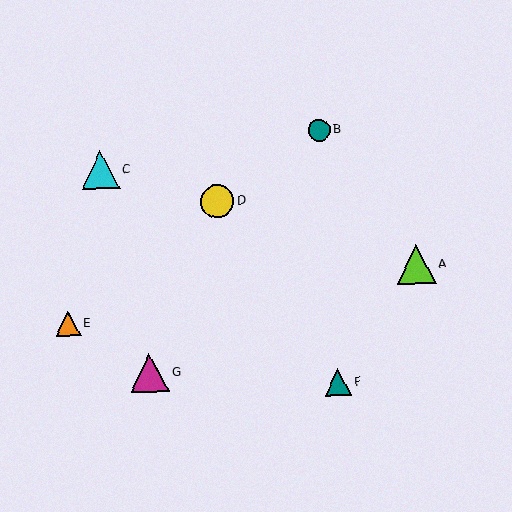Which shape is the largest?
The lime triangle (labeled A) is the largest.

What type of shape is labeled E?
Shape E is an orange triangle.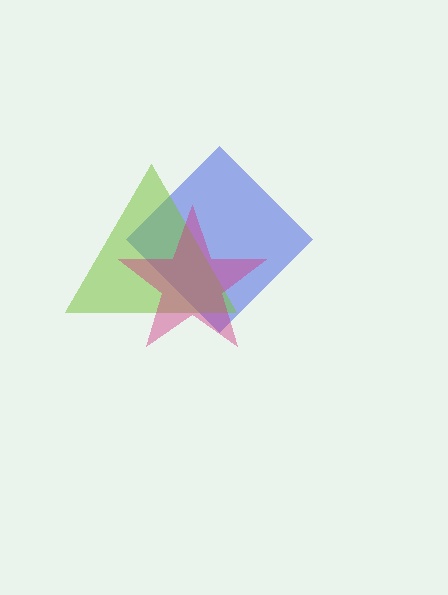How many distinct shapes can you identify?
There are 3 distinct shapes: a blue diamond, a lime triangle, a magenta star.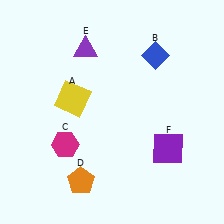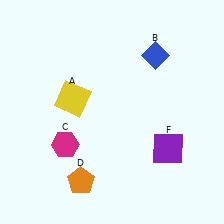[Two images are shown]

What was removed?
The purple triangle (E) was removed in Image 2.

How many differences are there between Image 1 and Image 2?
There is 1 difference between the two images.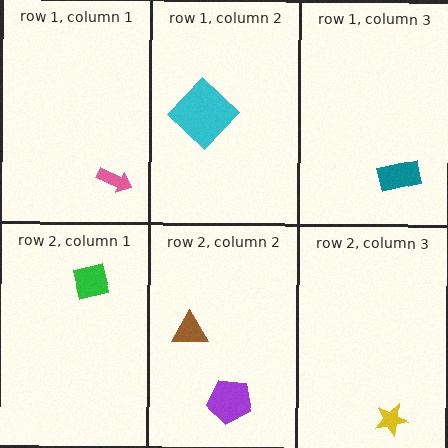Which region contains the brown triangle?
The row 2, column 2 region.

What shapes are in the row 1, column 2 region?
The cyan diamond.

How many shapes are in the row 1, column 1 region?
1.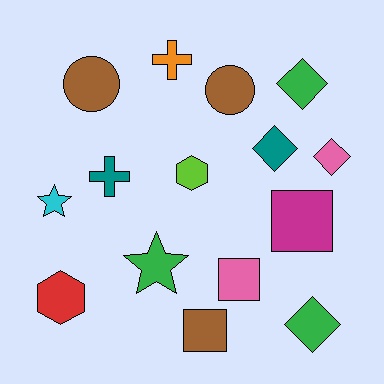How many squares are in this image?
There are 3 squares.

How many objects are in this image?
There are 15 objects.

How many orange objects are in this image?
There is 1 orange object.